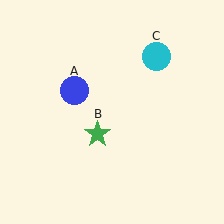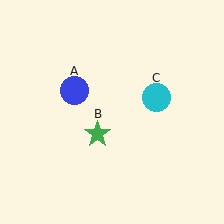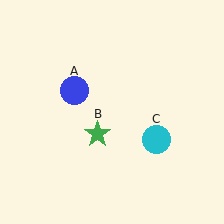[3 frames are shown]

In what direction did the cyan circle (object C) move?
The cyan circle (object C) moved down.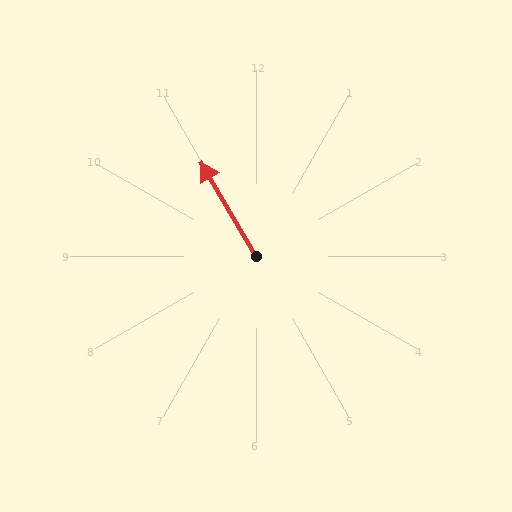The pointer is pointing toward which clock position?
Roughly 11 o'clock.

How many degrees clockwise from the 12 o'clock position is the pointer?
Approximately 329 degrees.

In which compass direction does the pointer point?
Northwest.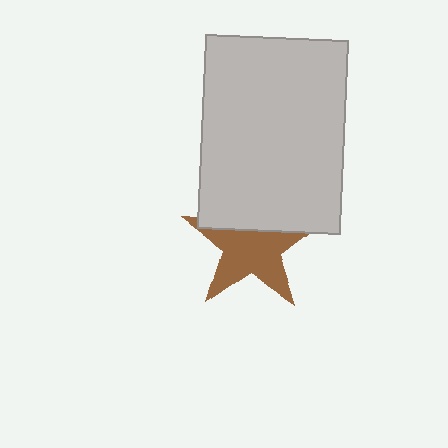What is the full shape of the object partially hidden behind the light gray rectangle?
The partially hidden object is a brown star.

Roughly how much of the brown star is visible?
About half of it is visible (roughly 65%).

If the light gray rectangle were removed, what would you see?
You would see the complete brown star.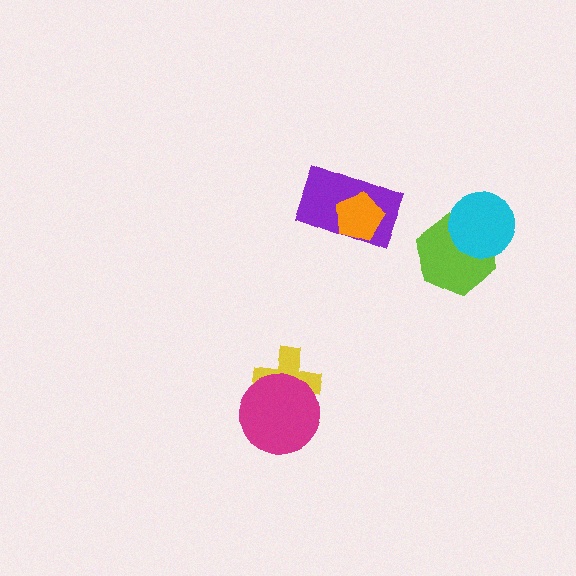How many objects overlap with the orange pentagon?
1 object overlaps with the orange pentagon.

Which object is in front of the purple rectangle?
The orange pentagon is in front of the purple rectangle.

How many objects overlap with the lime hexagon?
1 object overlaps with the lime hexagon.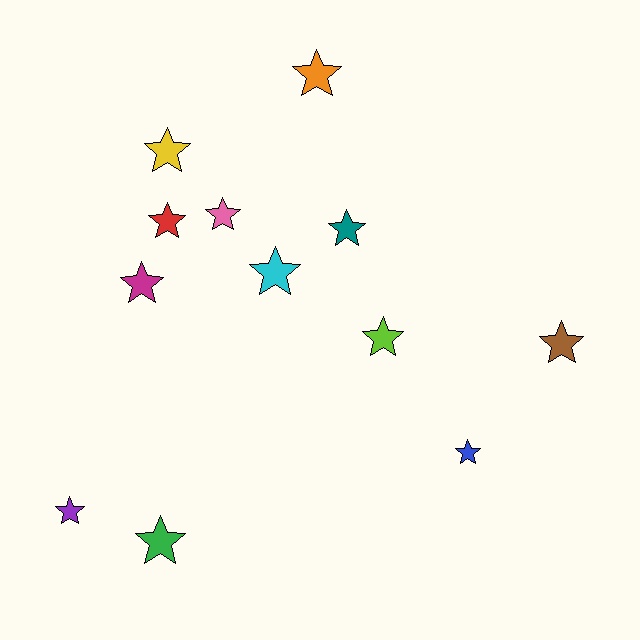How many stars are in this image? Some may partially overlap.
There are 12 stars.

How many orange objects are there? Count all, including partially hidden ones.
There is 1 orange object.